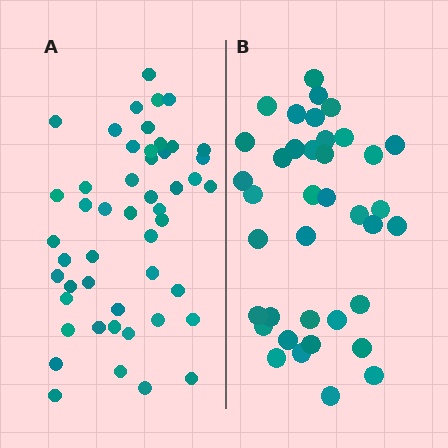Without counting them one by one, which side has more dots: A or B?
Region A (the left region) has more dots.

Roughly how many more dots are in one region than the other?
Region A has roughly 12 or so more dots than region B.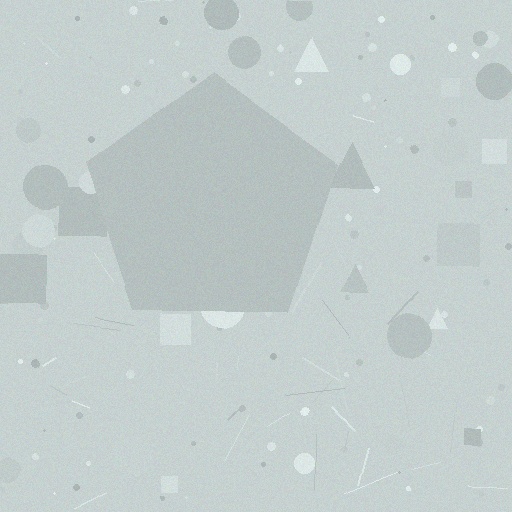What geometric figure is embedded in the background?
A pentagon is embedded in the background.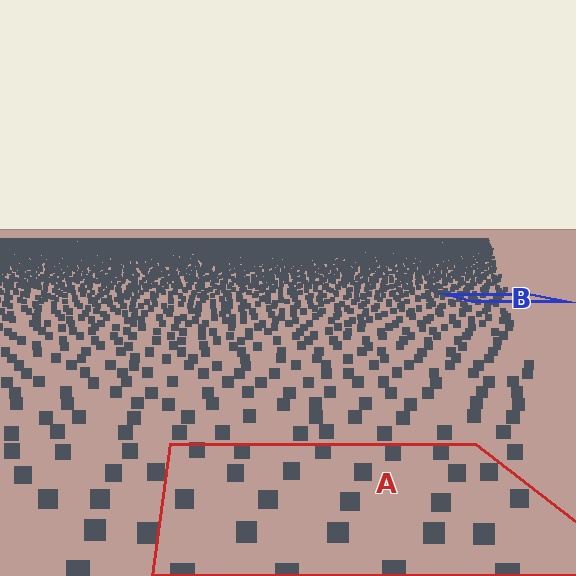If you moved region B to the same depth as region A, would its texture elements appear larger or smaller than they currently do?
They would appear larger. At a closer depth, the same texture elements are projected at a bigger on-screen size.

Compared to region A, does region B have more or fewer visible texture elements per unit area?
Region B has more texture elements per unit area — they are packed more densely because it is farther away.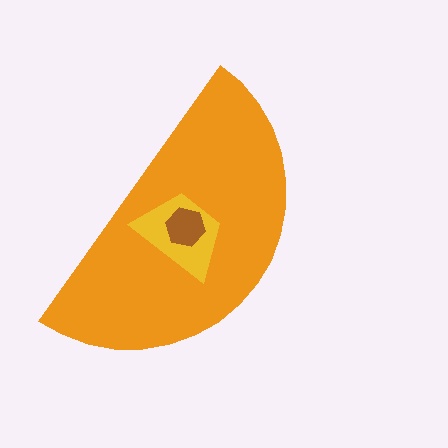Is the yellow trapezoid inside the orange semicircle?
Yes.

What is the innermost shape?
The brown hexagon.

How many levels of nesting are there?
3.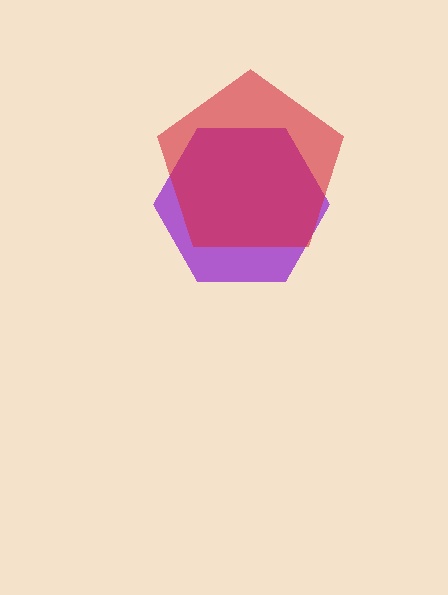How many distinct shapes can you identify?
There are 2 distinct shapes: a purple hexagon, a red pentagon.